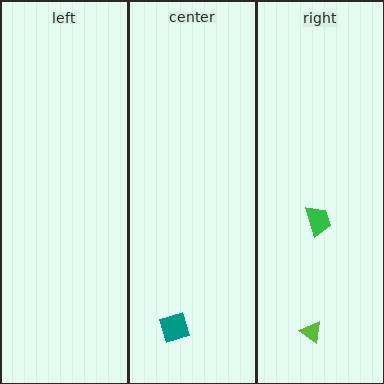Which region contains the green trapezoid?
The right region.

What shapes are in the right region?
The green trapezoid, the lime triangle.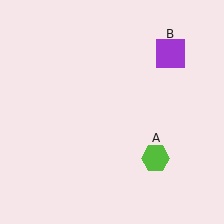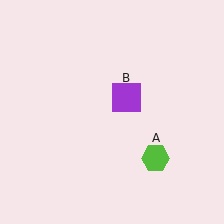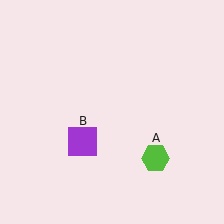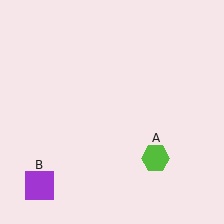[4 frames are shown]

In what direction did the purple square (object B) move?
The purple square (object B) moved down and to the left.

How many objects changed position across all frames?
1 object changed position: purple square (object B).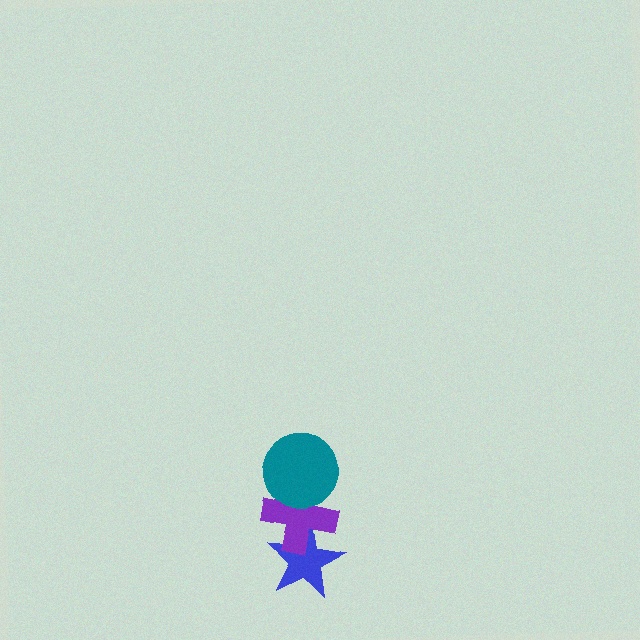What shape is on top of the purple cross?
The teal circle is on top of the purple cross.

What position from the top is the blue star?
The blue star is 3rd from the top.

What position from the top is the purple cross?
The purple cross is 2nd from the top.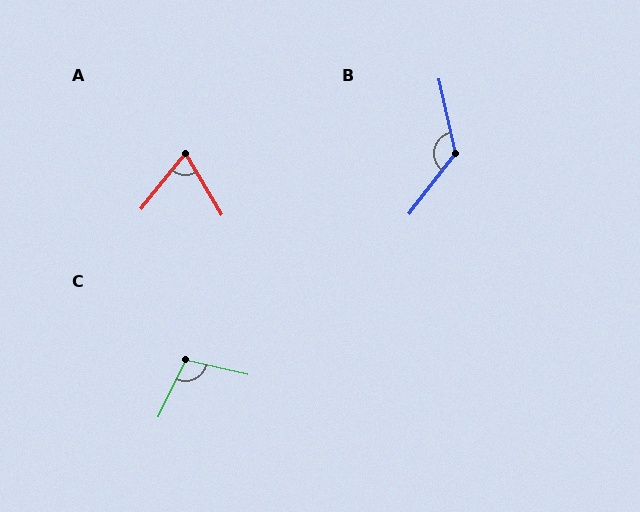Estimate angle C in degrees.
Approximately 102 degrees.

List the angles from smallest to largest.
A (70°), C (102°), B (130°).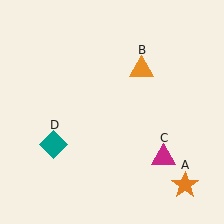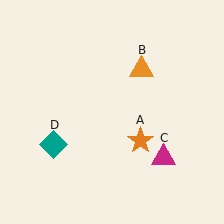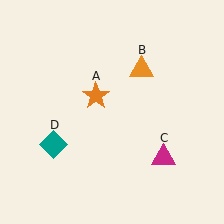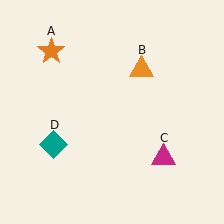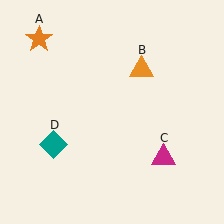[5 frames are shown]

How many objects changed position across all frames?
1 object changed position: orange star (object A).